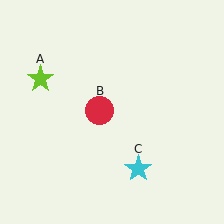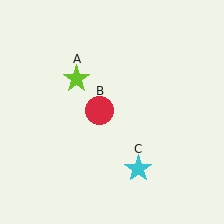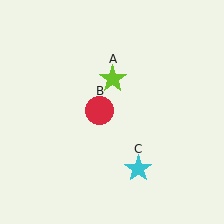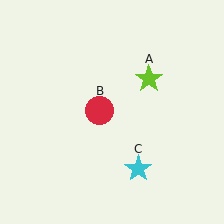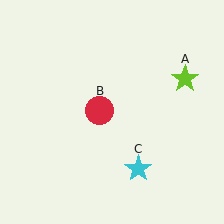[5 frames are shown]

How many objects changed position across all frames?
1 object changed position: lime star (object A).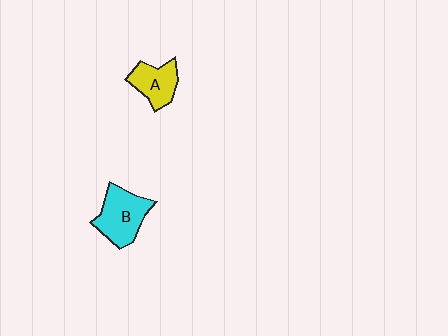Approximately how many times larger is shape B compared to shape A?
Approximately 1.4 times.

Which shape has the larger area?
Shape B (cyan).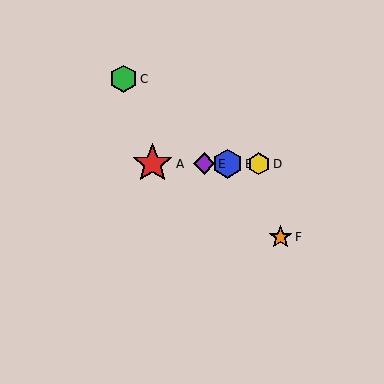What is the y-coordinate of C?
Object C is at y≈79.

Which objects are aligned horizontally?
Objects A, B, D, E are aligned horizontally.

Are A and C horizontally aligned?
No, A is at y≈164 and C is at y≈79.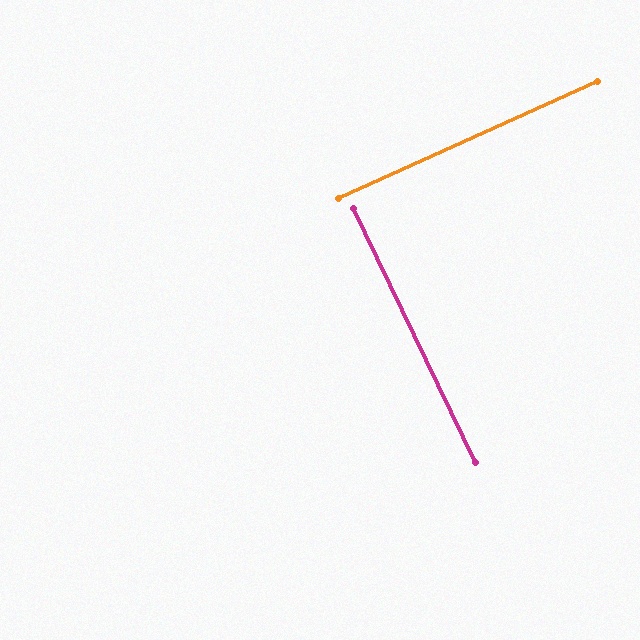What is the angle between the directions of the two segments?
Approximately 89 degrees.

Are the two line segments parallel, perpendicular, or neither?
Perpendicular — they meet at approximately 89°.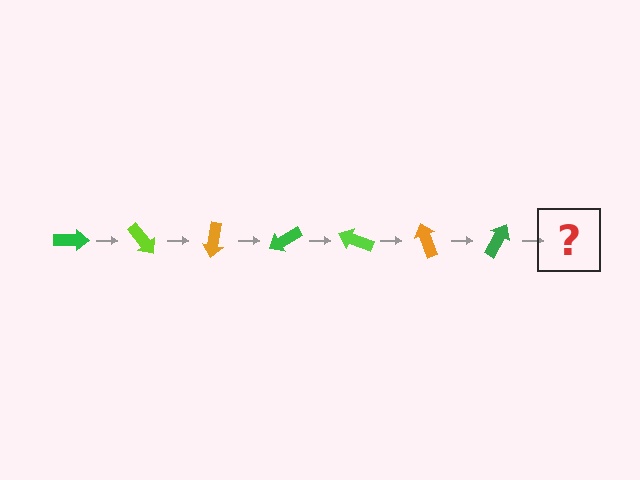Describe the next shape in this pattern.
It should be a lime arrow, rotated 350 degrees from the start.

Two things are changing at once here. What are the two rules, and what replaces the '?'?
The two rules are that it rotates 50 degrees each step and the color cycles through green, lime, and orange. The '?' should be a lime arrow, rotated 350 degrees from the start.